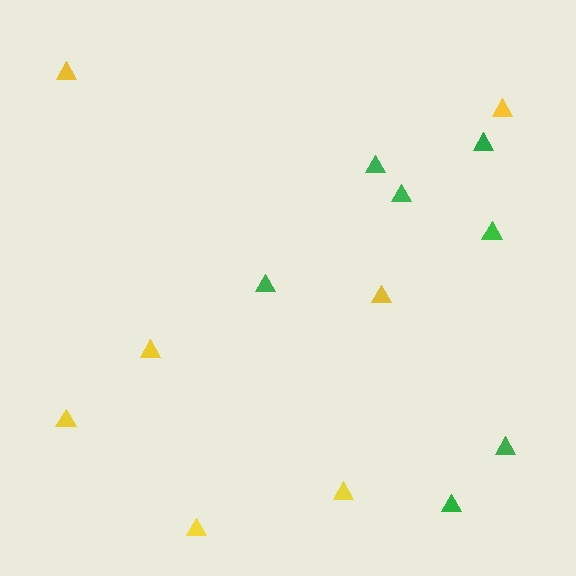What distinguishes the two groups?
There are 2 groups: one group of yellow triangles (7) and one group of green triangles (7).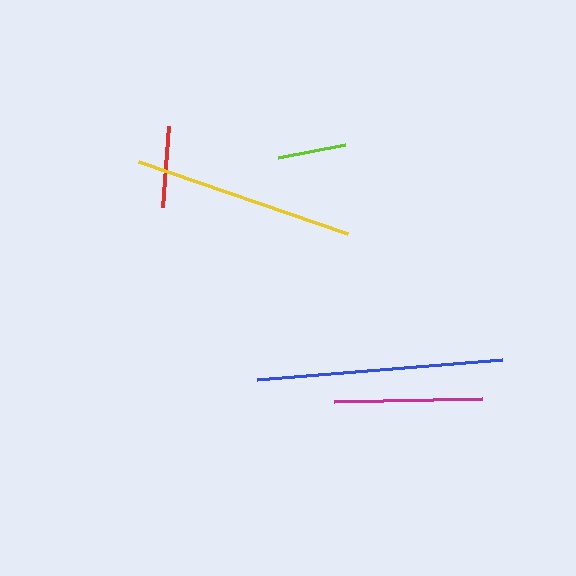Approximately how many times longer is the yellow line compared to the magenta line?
The yellow line is approximately 1.5 times the length of the magenta line.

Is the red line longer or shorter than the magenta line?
The magenta line is longer than the red line.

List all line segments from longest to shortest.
From longest to shortest: blue, yellow, magenta, red, lime.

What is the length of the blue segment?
The blue segment is approximately 246 pixels long.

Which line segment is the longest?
The blue line is the longest at approximately 246 pixels.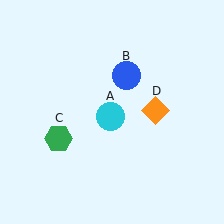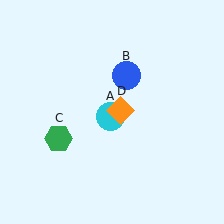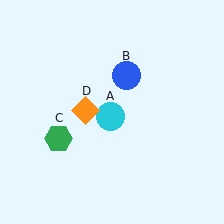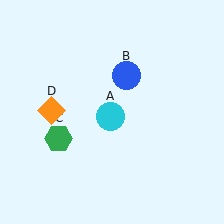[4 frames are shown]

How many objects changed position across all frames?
1 object changed position: orange diamond (object D).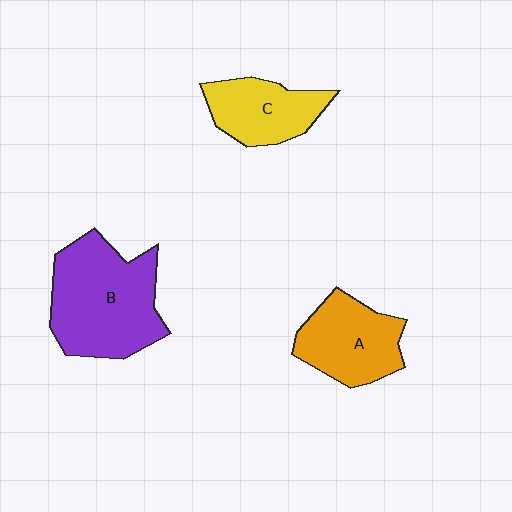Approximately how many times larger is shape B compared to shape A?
Approximately 1.6 times.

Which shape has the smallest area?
Shape C (yellow).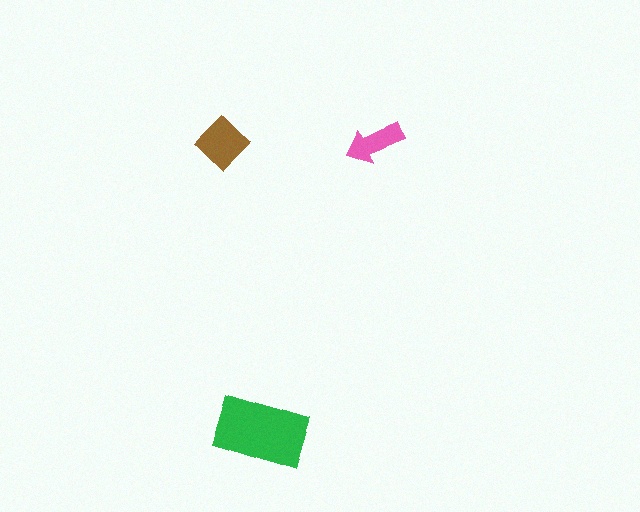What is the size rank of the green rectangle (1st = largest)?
1st.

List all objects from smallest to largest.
The pink arrow, the brown diamond, the green rectangle.